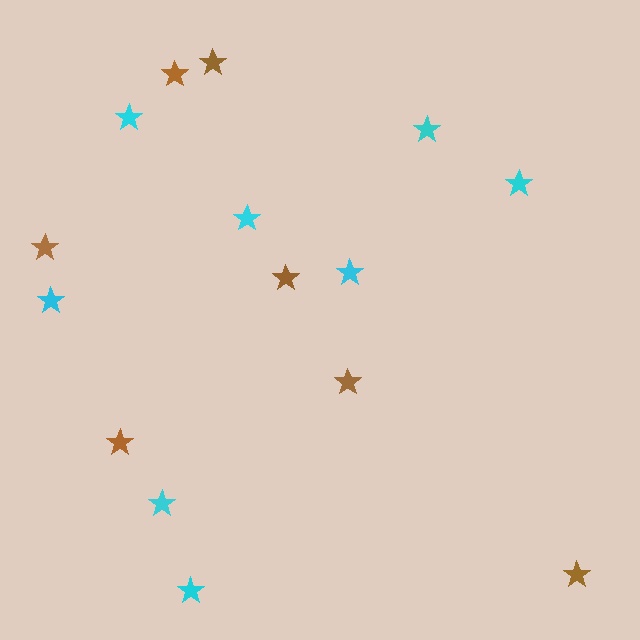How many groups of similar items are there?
There are 2 groups: one group of cyan stars (8) and one group of brown stars (7).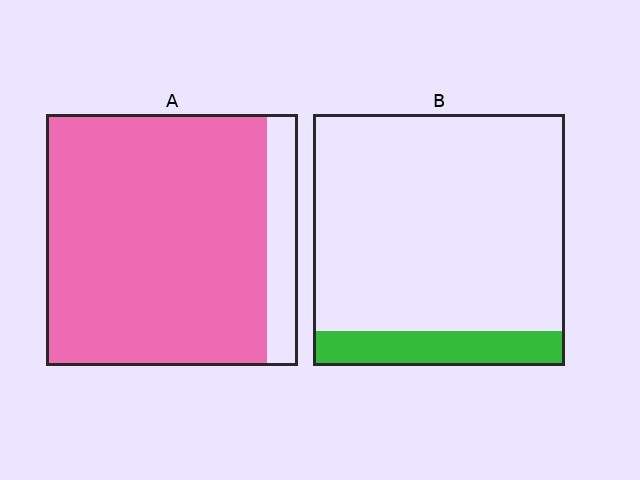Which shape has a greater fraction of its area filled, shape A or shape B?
Shape A.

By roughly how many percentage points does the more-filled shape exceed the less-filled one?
By roughly 75 percentage points (A over B).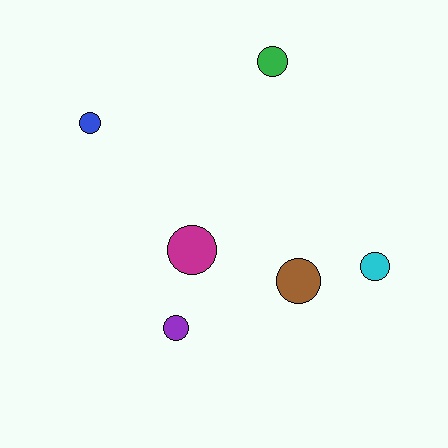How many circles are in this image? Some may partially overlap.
There are 6 circles.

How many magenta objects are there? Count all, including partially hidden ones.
There is 1 magenta object.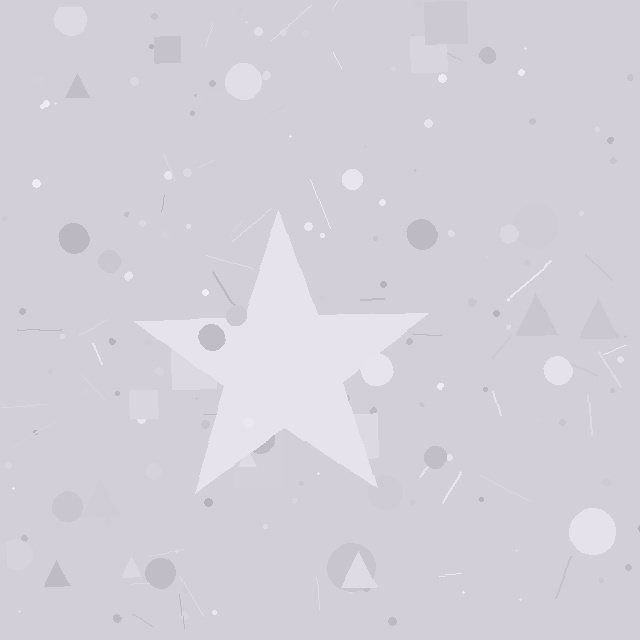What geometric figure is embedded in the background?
A star is embedded in the background.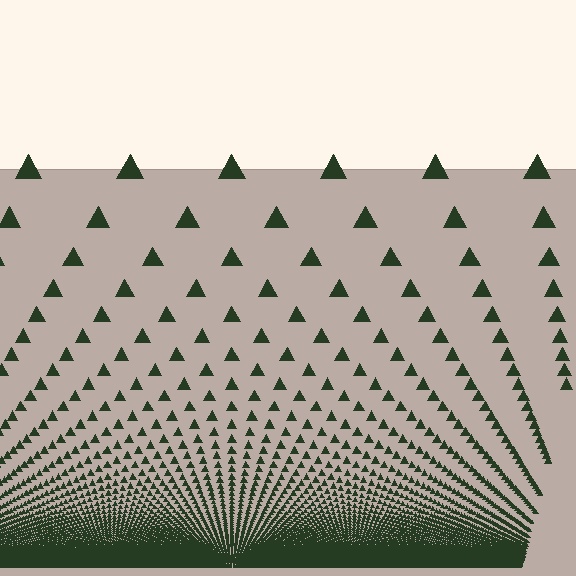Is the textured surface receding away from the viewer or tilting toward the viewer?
The surface appears to tilt toward the viewer. Texture elements get larger and sparser toward the top.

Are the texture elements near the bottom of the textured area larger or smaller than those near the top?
Smaller. The gradient is inverted — elements near the bottom are smaller and denser.